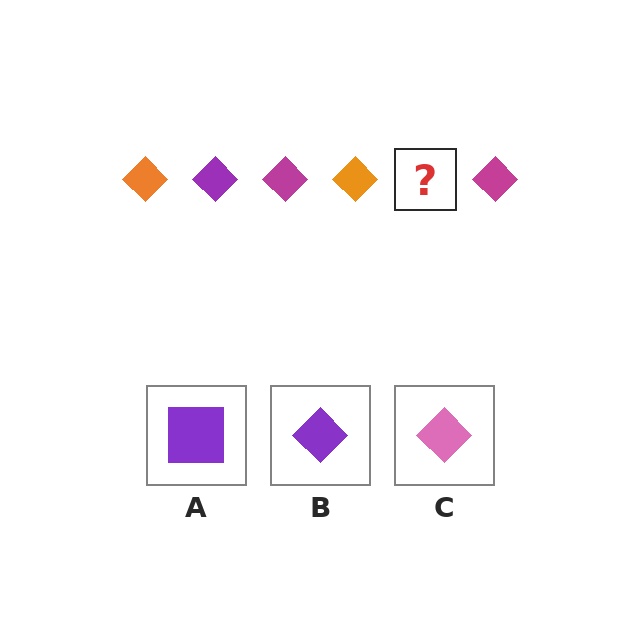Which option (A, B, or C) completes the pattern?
B.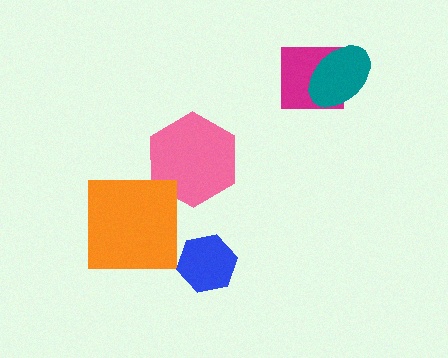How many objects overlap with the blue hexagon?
0 objects overlap with the blue hexagon.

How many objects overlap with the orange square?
0 objects overlap with the orange square.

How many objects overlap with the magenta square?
1 object overlaps with the magenta square.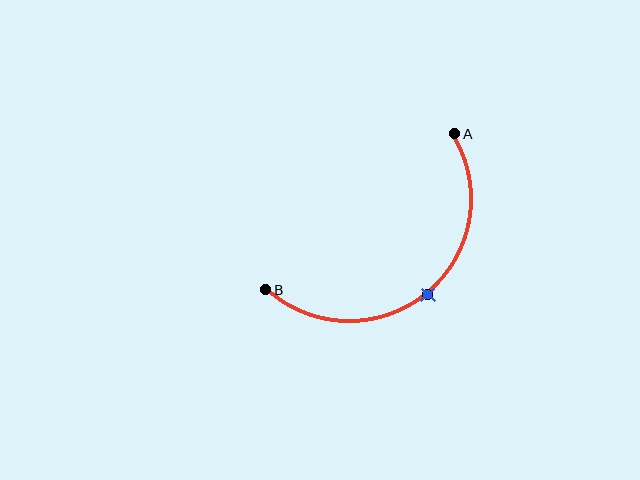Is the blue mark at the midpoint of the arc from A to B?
Yes. The blue mark lies on the arc at equal arc-length from both A and B — it is the arc midpoint.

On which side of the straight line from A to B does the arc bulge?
The arc bulges below and to the right of the straight line connecting A and B.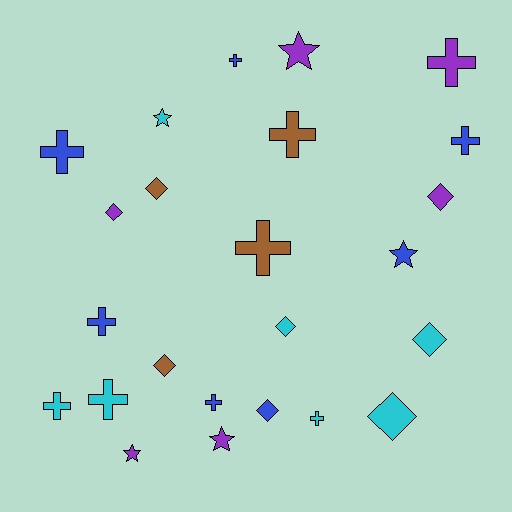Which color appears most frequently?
Blue, with 7 objects.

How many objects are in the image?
There are 24 objects.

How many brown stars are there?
There are no brown stars.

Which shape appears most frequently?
Cross, with 11 objects.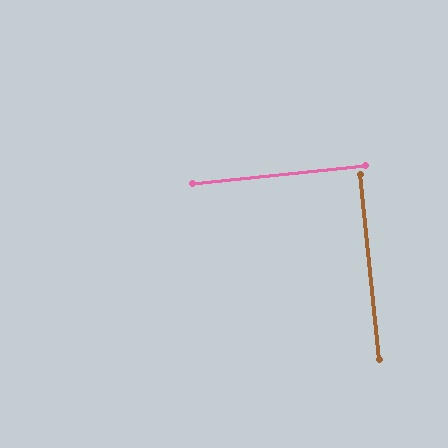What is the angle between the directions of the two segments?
Approximately 90 degrees.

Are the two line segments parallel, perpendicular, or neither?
Perpendicular — they meet at approximately 90°.